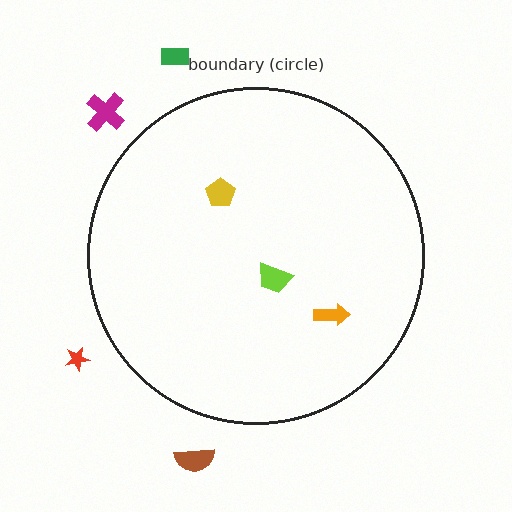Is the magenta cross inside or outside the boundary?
Outside.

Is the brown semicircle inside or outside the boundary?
Outside.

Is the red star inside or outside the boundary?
Outside.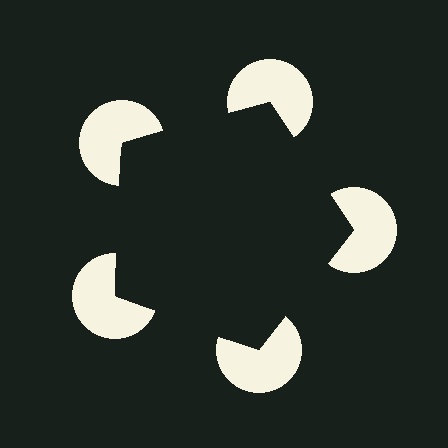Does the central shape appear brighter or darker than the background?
It typically appears slightly darker than the background, even though no actual brightness change is drawn.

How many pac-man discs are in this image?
There are 5 — one at each vertex of the illusory pentagon.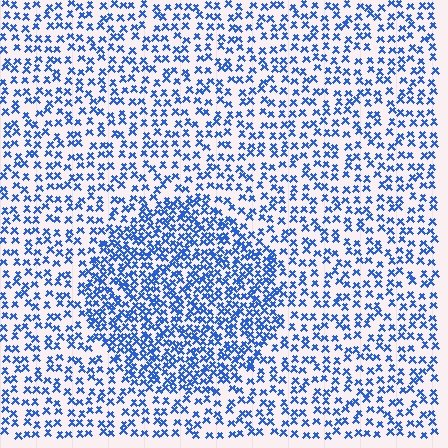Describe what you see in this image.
The image contains small blue elements arranged at two different densities. A circle-shaped region is visible where the elements are more densely packed than the surrounding area.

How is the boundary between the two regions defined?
The boundary is defined by a change in element density (approximately 1.9x ratio). All elements are the same color, size, and shape.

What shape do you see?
I see a circle.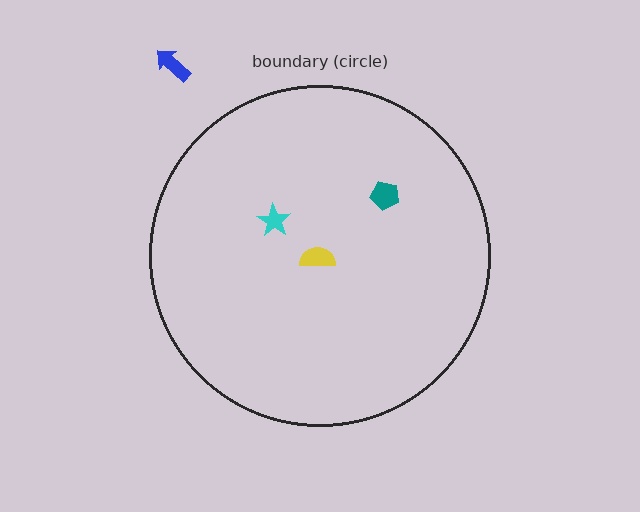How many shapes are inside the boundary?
3 inside, 1 outside.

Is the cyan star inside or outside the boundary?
Inside.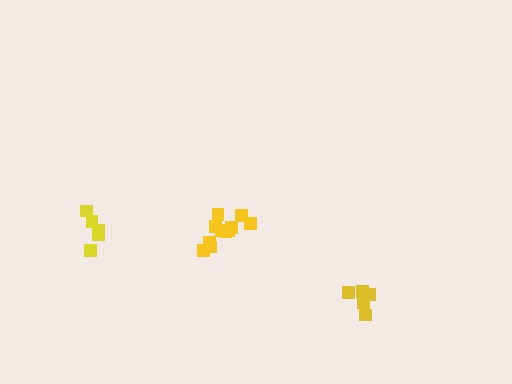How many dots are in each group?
Group 1: 11 dots, Group 2: 5 dots, Group 3: 5 dots (21 total).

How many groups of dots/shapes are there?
There are 3 groups.